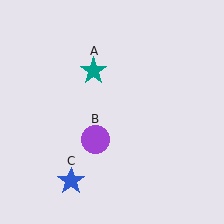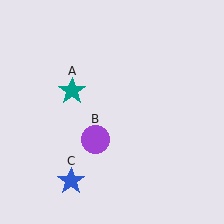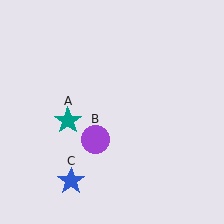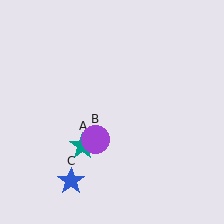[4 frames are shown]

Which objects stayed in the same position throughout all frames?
Purple circle (object B) and blue star (object C) remained stationary.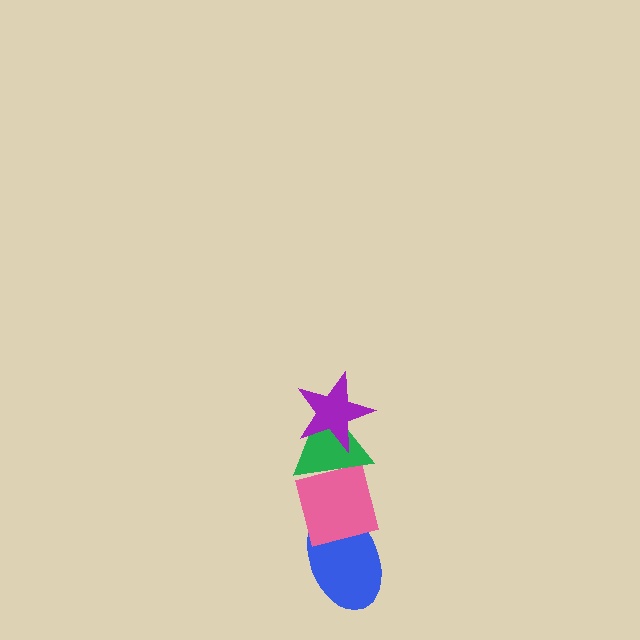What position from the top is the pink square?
The pink square is 3rd from the top.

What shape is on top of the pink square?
The green triangle is on top of the pink square.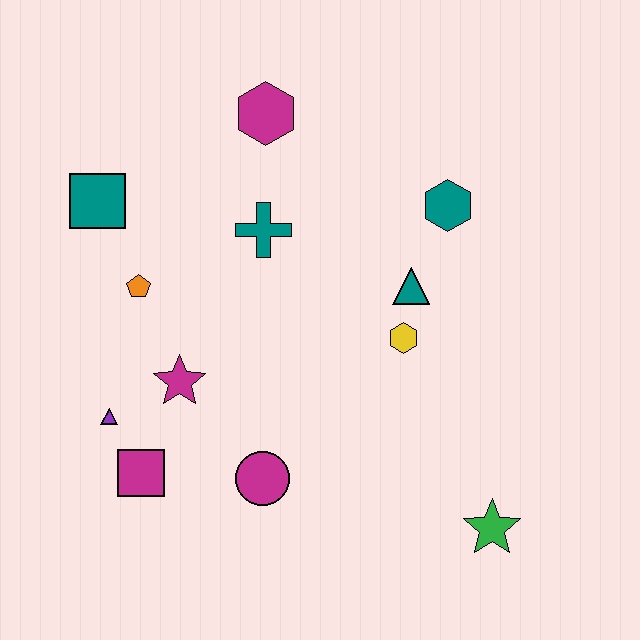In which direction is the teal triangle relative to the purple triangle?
The teal triangle is to the right of the purple triangle.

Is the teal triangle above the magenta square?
Yes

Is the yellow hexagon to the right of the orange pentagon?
Yes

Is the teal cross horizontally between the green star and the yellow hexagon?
No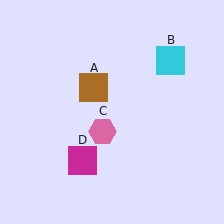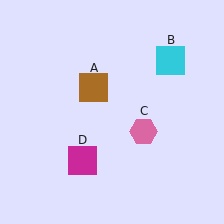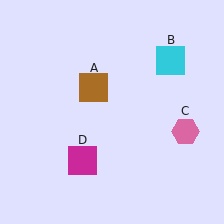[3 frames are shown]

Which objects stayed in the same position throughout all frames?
Brown square (object A) and cyan square (object B) and magenta square (object D) remained stationary.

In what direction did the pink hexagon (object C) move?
The pink hexagon (object C) moved right.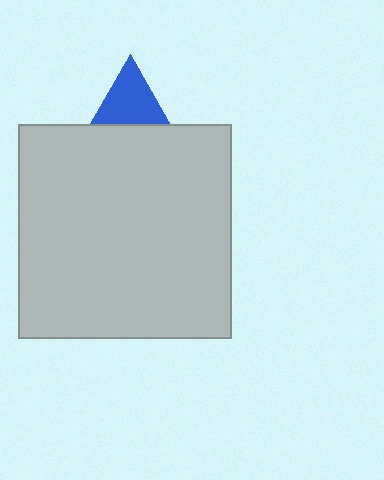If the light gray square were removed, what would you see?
You would see the complete blue triangle.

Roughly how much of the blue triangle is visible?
About half of it is visible (roughly 51%).